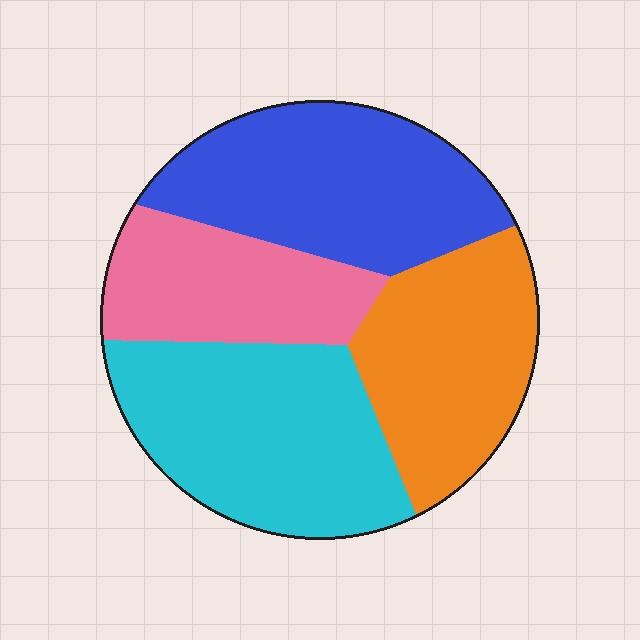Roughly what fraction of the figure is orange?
Orange takes up less than a quarter of the figure.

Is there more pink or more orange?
Orange.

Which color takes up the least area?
Pink, at roughly 20%.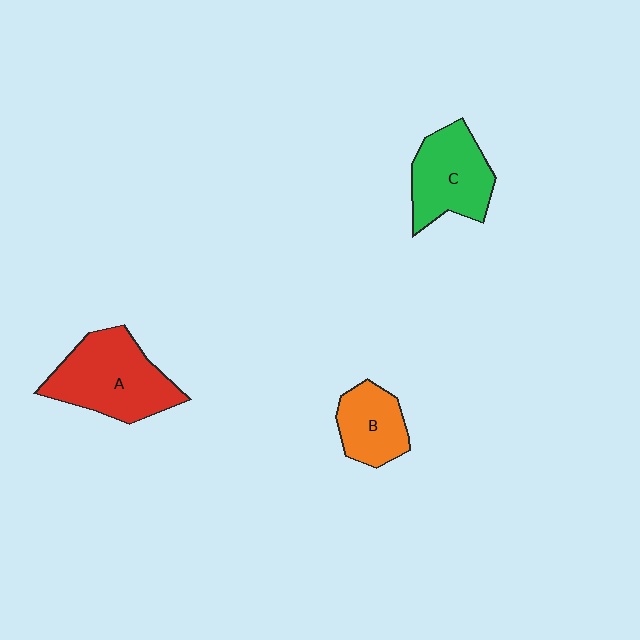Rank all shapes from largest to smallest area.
From largest to smallest: A (red), C (green), B (orange).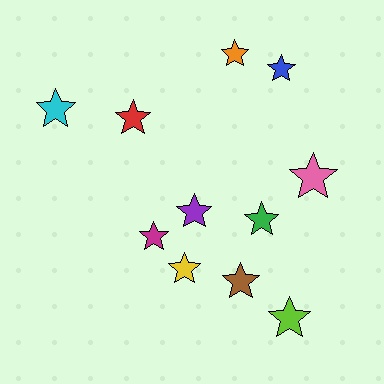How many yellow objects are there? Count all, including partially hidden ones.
There is 1 yellow object.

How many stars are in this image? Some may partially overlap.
There are 11 stars.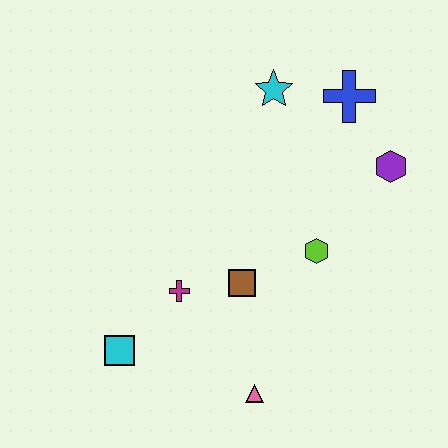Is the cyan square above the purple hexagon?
No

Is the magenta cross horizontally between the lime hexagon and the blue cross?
No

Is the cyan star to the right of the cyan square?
Yes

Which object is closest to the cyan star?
The blue cross is closest to the cyan star.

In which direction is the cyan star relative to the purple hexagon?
The cyan star is to the left of the purple hexagon.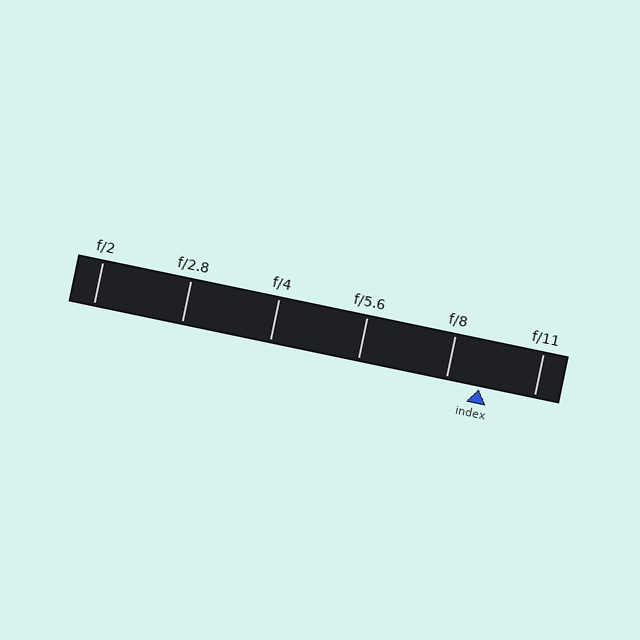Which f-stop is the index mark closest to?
The index mark is closest to f/8.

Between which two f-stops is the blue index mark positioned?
The index mark is between f/8 and f/11.